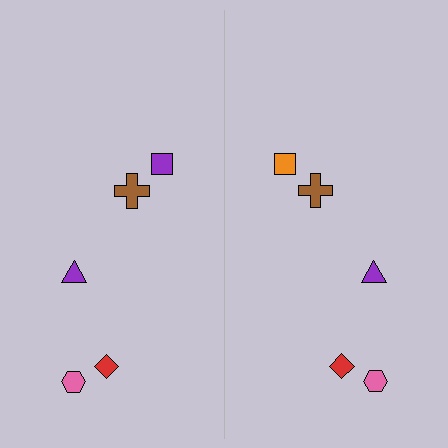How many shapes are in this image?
There are 10 shapes in this image.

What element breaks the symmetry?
The orange square on the right side breaks the symmetry — its mirror counterpart is purple.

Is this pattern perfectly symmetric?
No, the pattern is not perfectly symmetric. The orange square on the right side breaks the symmetry — its mirror counterpart is purple.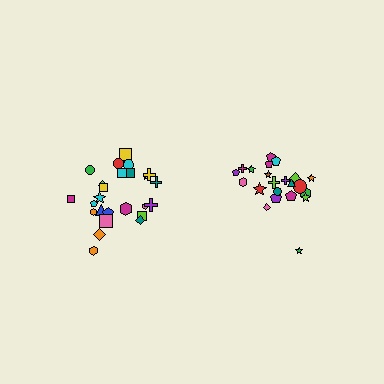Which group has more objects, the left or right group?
The left group.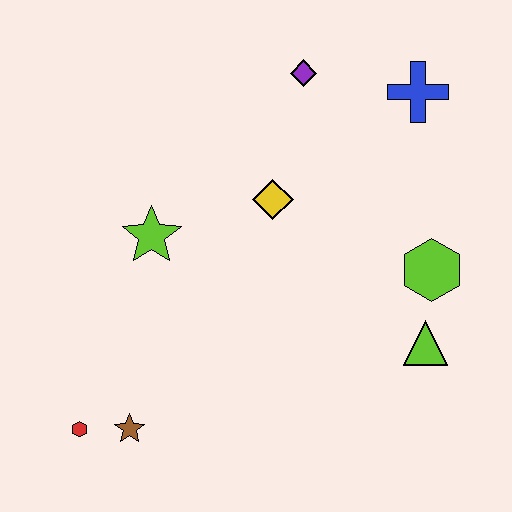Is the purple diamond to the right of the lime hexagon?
No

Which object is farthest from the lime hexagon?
The red hexagon is farthest from the lime hexagon.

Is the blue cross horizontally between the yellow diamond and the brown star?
No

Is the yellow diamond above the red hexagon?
Yes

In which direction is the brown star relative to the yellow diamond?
The brown star is below the yellow diamond.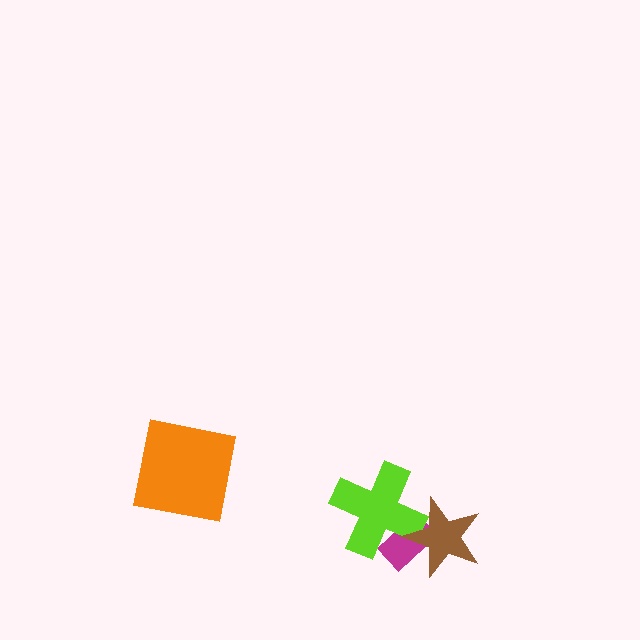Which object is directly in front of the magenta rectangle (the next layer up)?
The lime cross is directly in front of the magenta rectangle.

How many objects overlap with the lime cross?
2 objects overlap with the lime cross.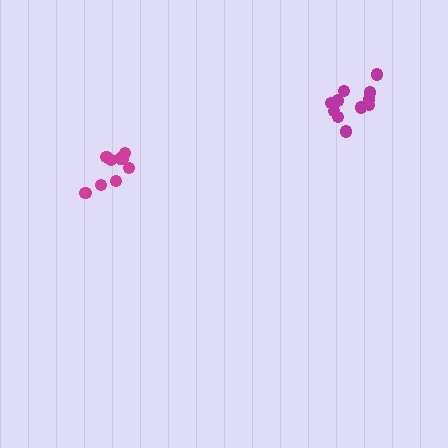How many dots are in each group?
Group 1: 9 dots, Group 2: 11 dots (20 total).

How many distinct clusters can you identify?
There are 2 distinct clusters.